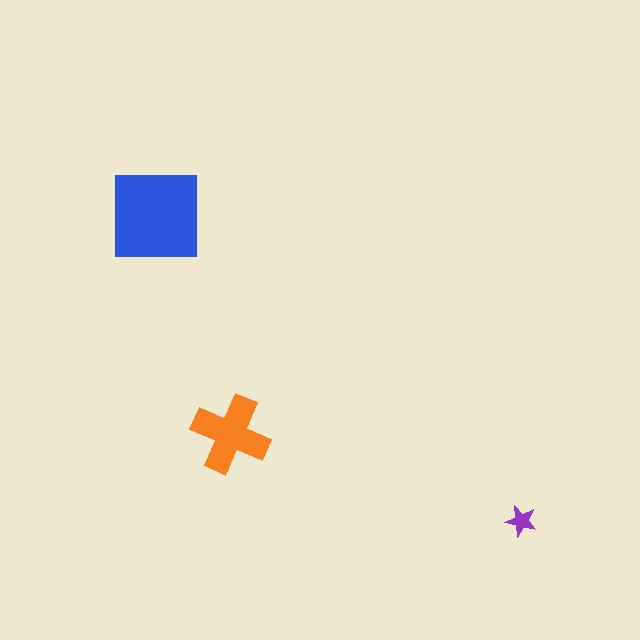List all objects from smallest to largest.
The purple star, the orange cross, the blue square.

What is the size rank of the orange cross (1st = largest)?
2nd.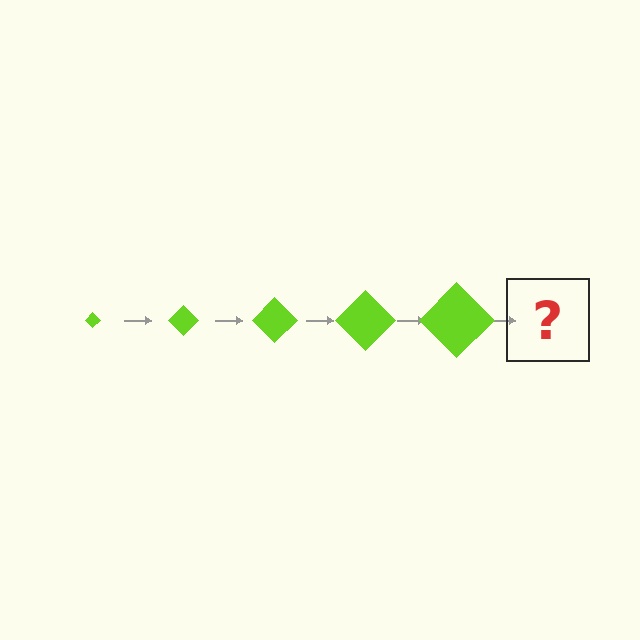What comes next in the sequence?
The next element should be a lime diamond, larger than the previous one.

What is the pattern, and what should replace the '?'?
The pattern is that the diamond gets progressively larger each step. The '?' should be a lime diamond, larger than the previous one.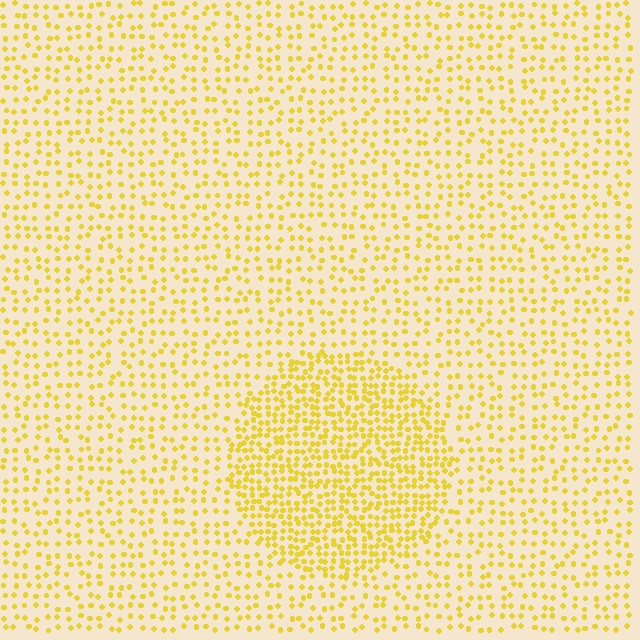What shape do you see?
I see a circle.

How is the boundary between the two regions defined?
The boundary is defined by a change in element density (approximately 2.1x ratio). All elements are the same color, size, and shape.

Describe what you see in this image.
The image contains small yellow elements arranged at two different densities. A circle-shaped region is visible where the elements are more densely packed than the surrounding area.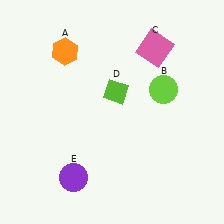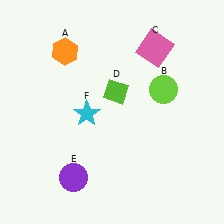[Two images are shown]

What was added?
A cyan star (F) was added in Image 2.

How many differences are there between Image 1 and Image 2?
There is 1 difference between the two images.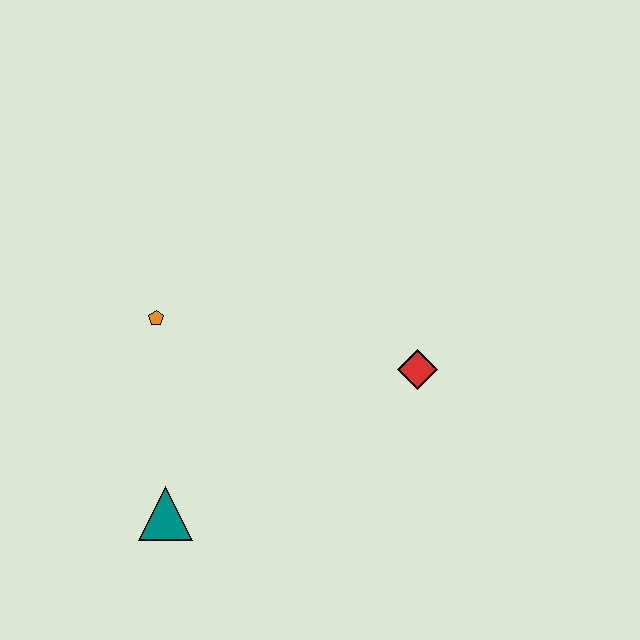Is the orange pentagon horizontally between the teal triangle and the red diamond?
No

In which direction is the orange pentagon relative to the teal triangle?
The orange pentagon is above the teal triangle.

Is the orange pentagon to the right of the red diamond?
No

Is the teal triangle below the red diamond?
Yes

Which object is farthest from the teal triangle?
The red diamond is farthest from the teal triangle.